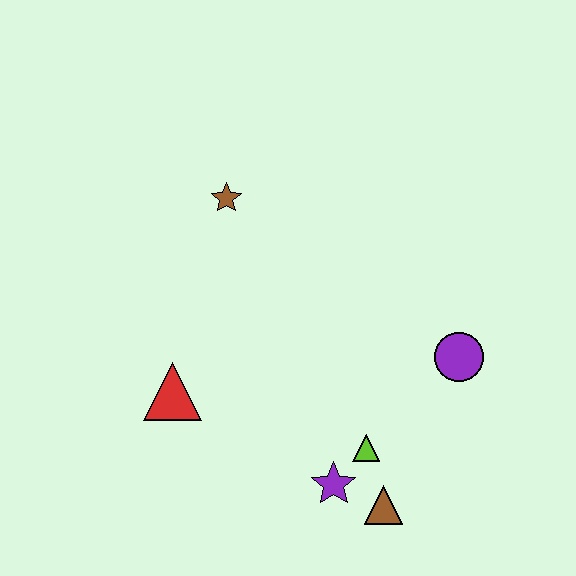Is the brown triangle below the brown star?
Yes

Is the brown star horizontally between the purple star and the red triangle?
Yes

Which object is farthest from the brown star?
The brown triangle is farthest from the brown star.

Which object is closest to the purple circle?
The lime triangle is closest to the purple circle.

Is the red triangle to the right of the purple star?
No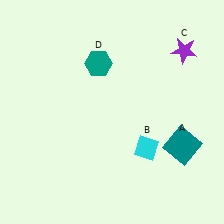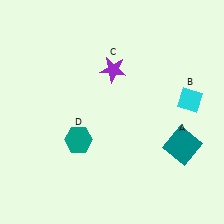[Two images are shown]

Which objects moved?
The objects that moved are: the cyan diamond (B), the purple star (C), the teal hexagon (D).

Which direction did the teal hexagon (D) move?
The teal hexagon (D) moved down.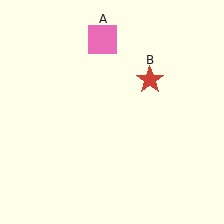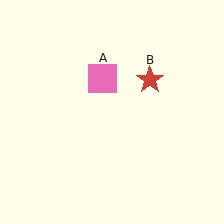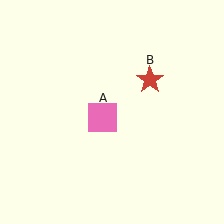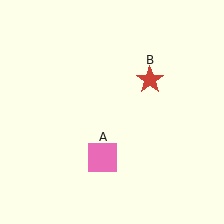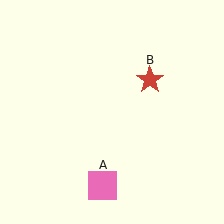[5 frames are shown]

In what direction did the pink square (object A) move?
The pink square (object A) moved down.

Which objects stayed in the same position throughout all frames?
Red star (object B) remained stationary.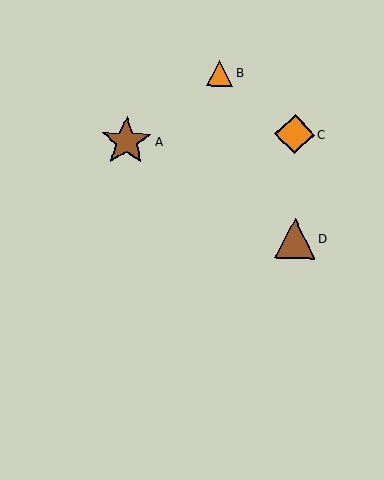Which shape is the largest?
The brown star (labeled A) is the largest.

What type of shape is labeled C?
Shape C is an orange diamond.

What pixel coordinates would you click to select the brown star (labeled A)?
Click at (126, 141) to select the brown star A.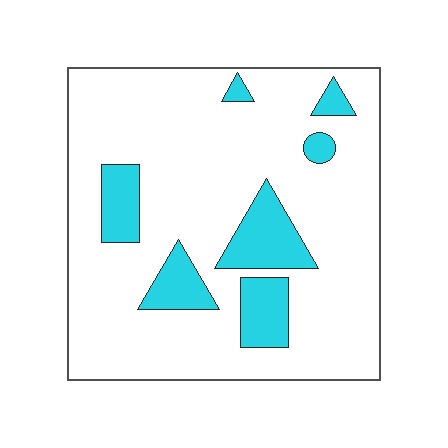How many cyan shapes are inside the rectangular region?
7.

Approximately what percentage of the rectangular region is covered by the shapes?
Approximately 15%.